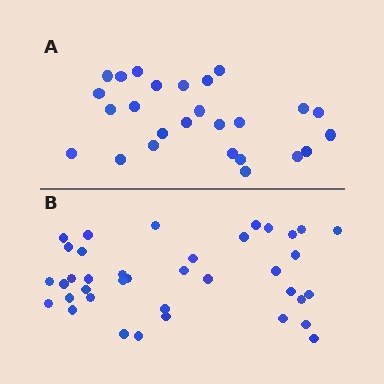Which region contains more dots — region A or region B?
Region B (the bottom region) has more dots.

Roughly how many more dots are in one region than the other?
Region B has roughly 12 or so more dots than region A.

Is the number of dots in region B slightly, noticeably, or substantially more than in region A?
Region B has substantially more. The ratio is roughly 1.5 to 1.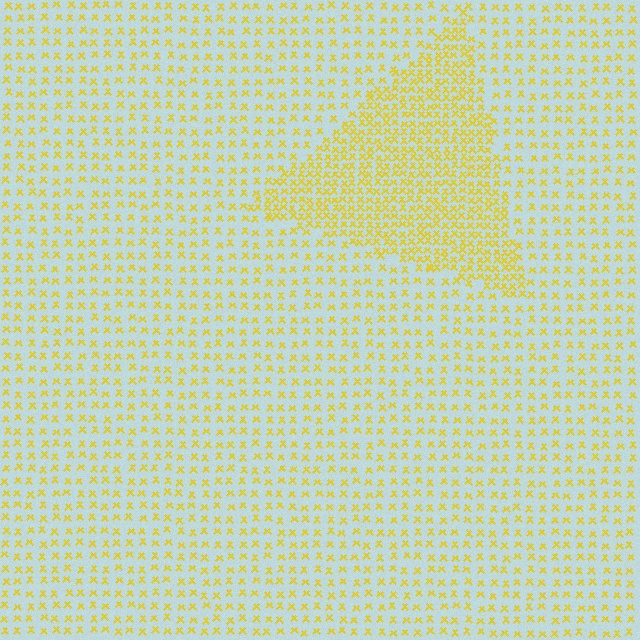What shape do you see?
I see a triangle.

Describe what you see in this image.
The image contains small yellow elements arranged at two different densities. A triangle-shaped region is visible where the elements are more densely packed than the surrounding area.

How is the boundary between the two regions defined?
The boundary is defined by a change in element density (approximately 2.2x ratio). All elements are the same color, size, and shape.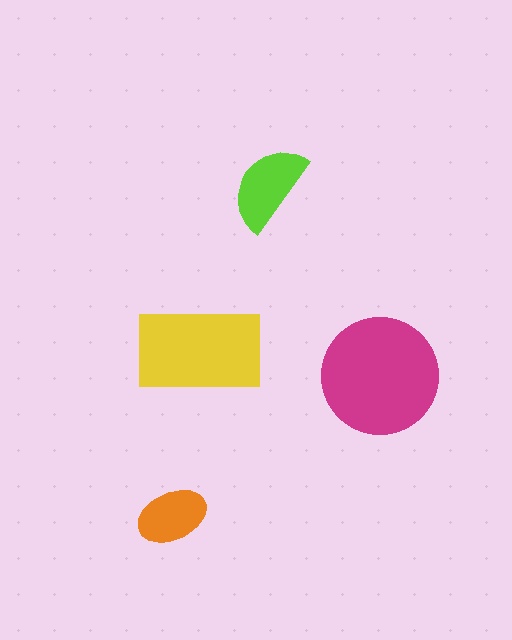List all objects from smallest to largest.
The orange ellipse, the lime semicircle, the yellow rectangle, the magenta circle.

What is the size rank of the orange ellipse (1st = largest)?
4th.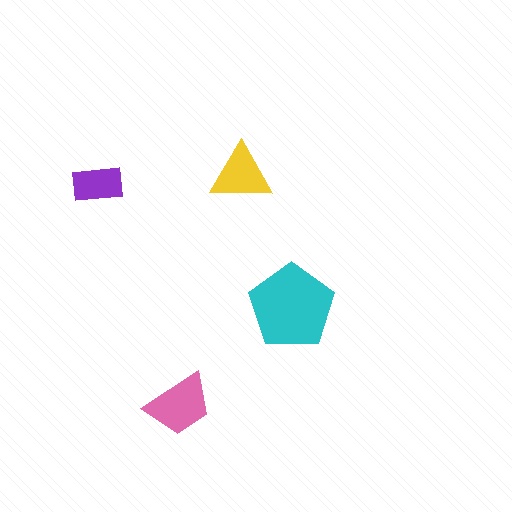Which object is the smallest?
The purple rectangle.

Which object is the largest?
The cyan pentagon.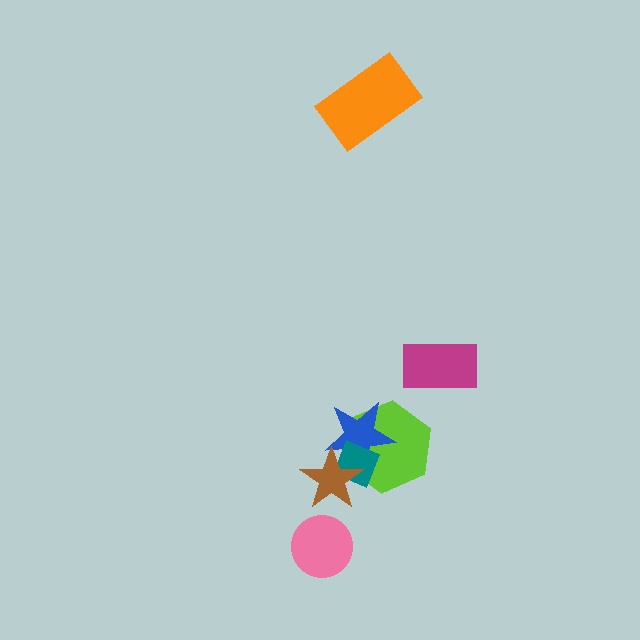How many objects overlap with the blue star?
3 objects overlap with the blue star.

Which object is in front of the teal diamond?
The brown star is in front of the teal diamond.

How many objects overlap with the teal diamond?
3 objects overlap with the teal diamond.